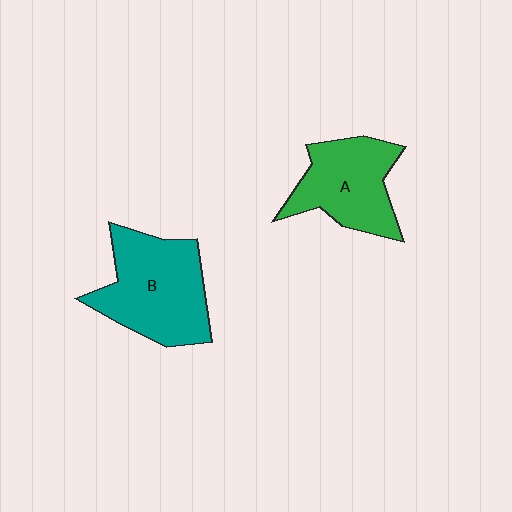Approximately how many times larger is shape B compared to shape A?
Approximately 1.3 times.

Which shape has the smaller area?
Shape A (green).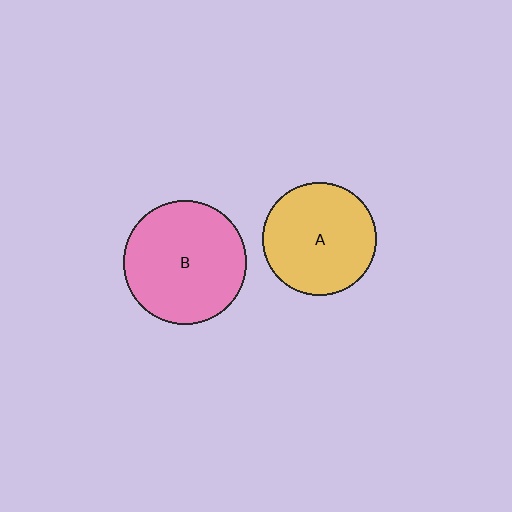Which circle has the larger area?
Circle B (pink).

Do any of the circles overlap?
No, none of the circles overlap.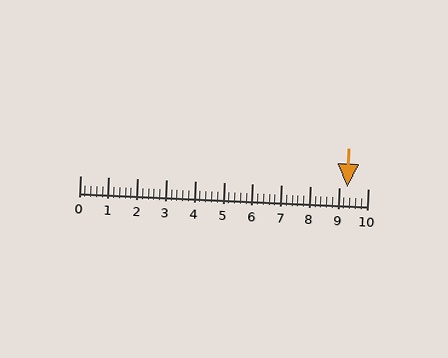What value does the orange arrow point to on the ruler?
The orange arrow points to approximately 9.3.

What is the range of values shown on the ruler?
The ruler shows values from 0 to 10.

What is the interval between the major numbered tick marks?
The major tick marks are spaced 1 units apart.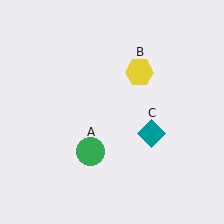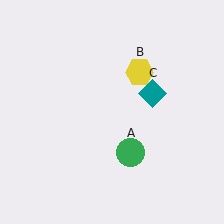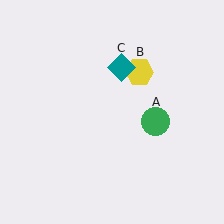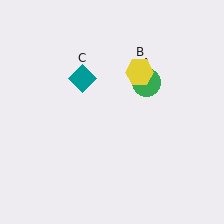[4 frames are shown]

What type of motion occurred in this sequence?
The green circle (object A), teal diamond (object C) rotated counterclockwise around the center of the scene.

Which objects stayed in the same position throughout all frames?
Yellow hexagon (object B) remained stationary.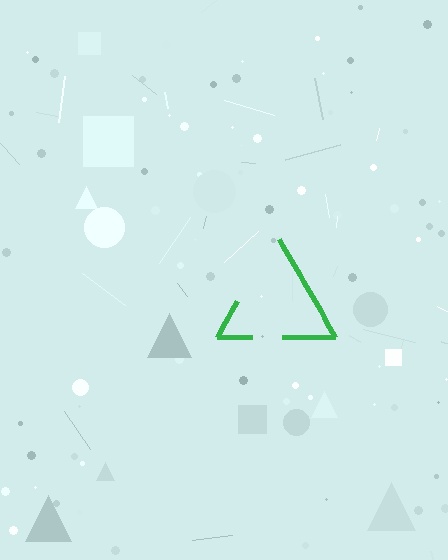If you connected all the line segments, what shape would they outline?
They would outline a triangle.